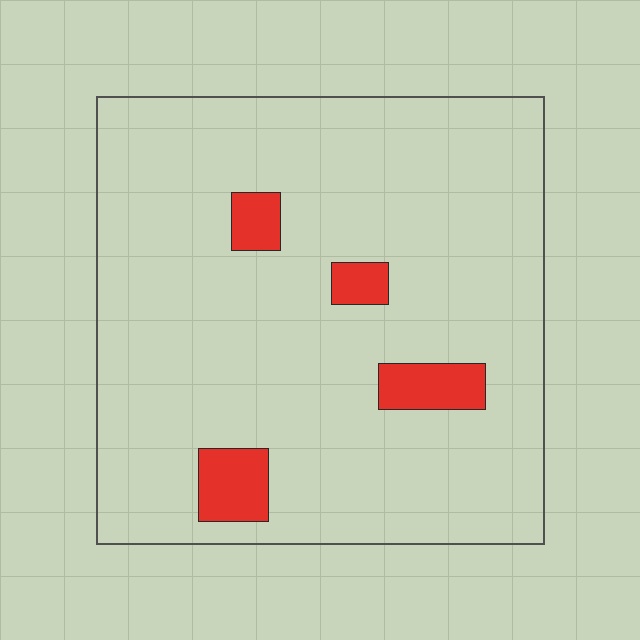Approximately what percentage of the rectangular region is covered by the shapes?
Approximately 10%.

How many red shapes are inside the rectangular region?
4.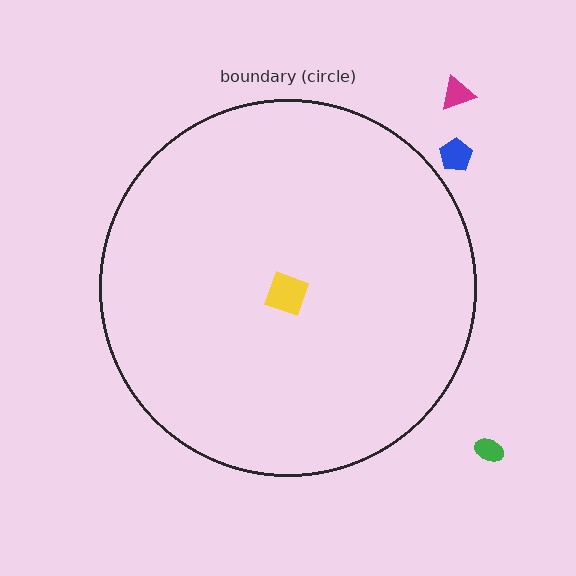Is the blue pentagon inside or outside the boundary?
Outside.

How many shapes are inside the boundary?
1 inside, 3 outside.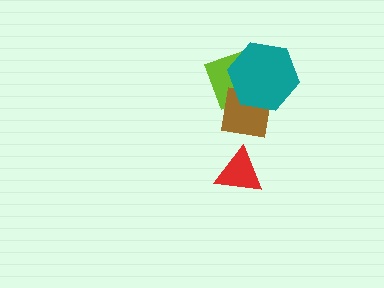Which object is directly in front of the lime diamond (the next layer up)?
The brown square is directly in front of the lime diamond.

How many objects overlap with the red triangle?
0 objects overlap with the red triangle.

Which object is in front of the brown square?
The teal hexagon is in front of the brown square.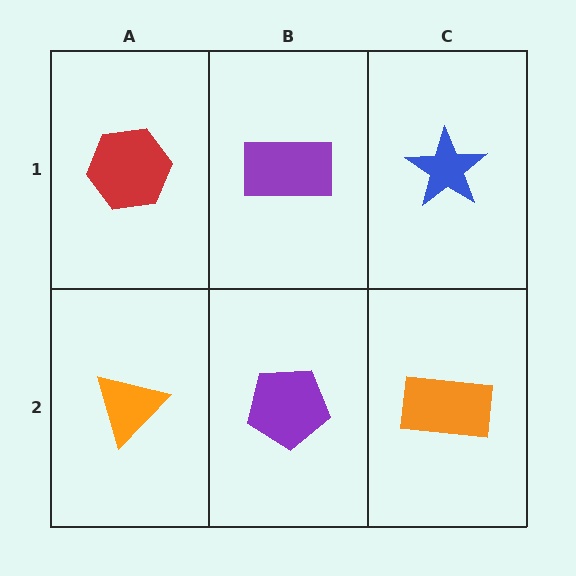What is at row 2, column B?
A purple pentagon.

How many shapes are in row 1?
3 shapes.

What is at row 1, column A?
A red hexagon.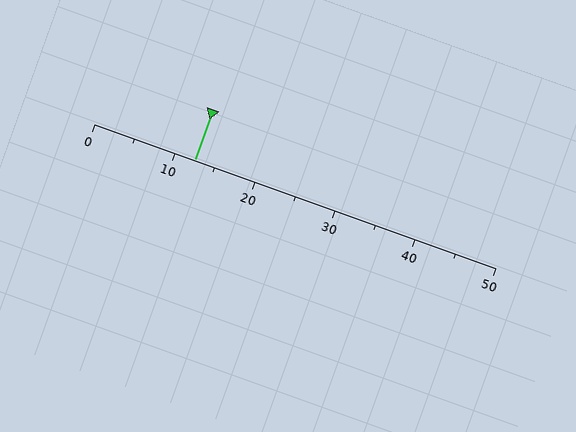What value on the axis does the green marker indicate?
The marker indicates approximately 12.5.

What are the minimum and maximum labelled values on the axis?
The axis runs from 0 to 50.